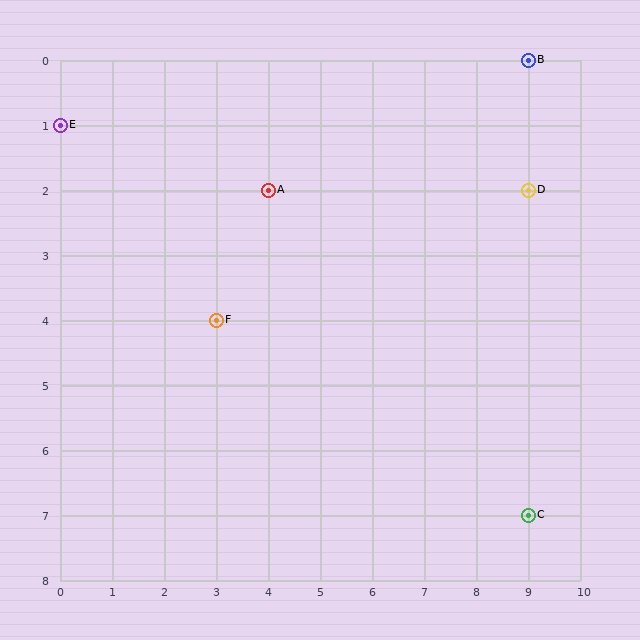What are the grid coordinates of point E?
Point E is at grid coordinates (0, 1).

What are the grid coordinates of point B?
Point B is at grid coordinates (9, 0).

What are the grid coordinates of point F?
Point F is at grid coordinates (3, 4).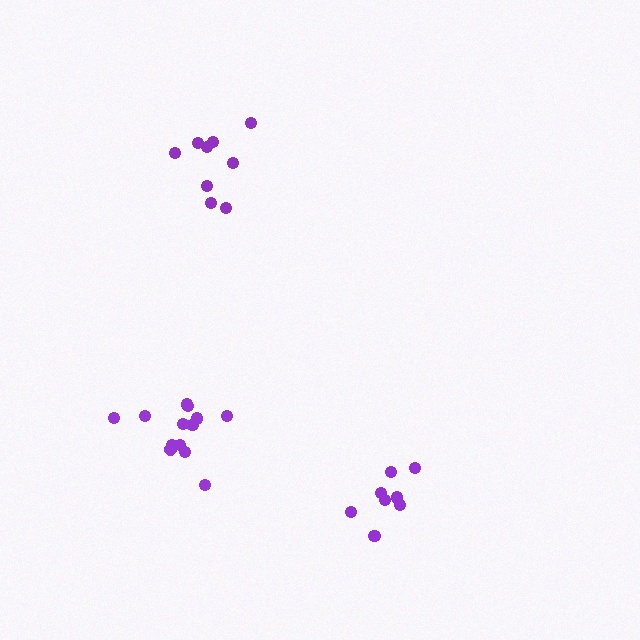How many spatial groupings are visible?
There are 3 spatial groupings.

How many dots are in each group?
Group 1: 13 dots, Group 2: 8 dots, Group 3: 9 dots (30 total).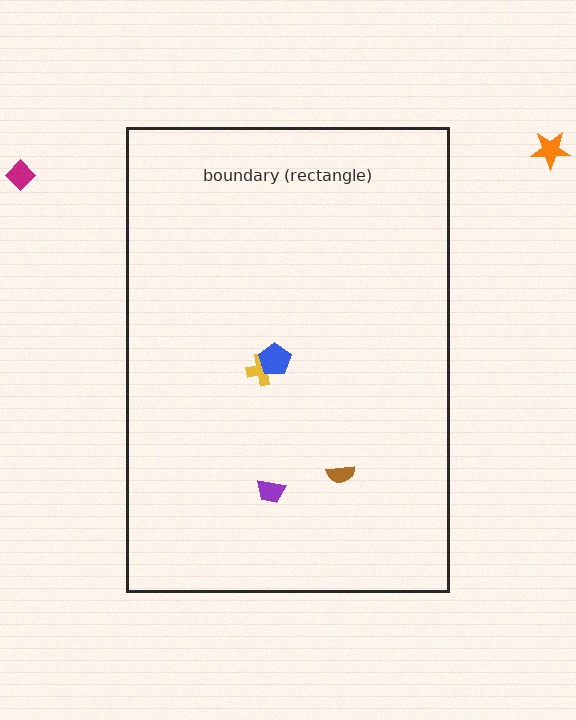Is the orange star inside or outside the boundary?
Outside.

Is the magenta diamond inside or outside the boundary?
Outside.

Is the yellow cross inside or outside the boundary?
Inside.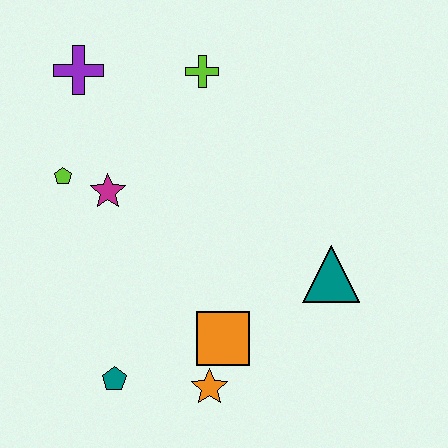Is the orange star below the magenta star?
Yes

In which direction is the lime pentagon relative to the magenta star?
The lime pentagon is to the left of the magenta star.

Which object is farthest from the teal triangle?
The purple cross is farthest from the teal triangle.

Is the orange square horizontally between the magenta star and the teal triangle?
Yes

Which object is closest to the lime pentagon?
The magenta star is closest to the lime pentagon.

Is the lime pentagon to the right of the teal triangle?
No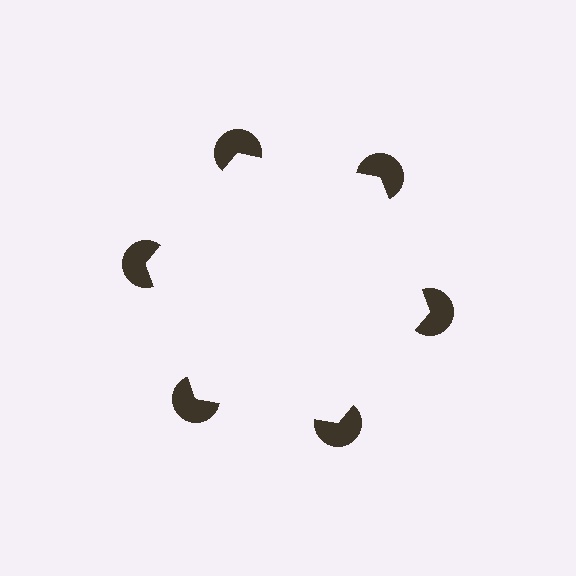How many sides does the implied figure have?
6 sides.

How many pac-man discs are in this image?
There are 6 — one at each vertex of the illusory hexagon.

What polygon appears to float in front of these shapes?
An illusory hexagon — its edges are inferred from the aligned wedge cuts in the pac-man discs, not physically drawn.